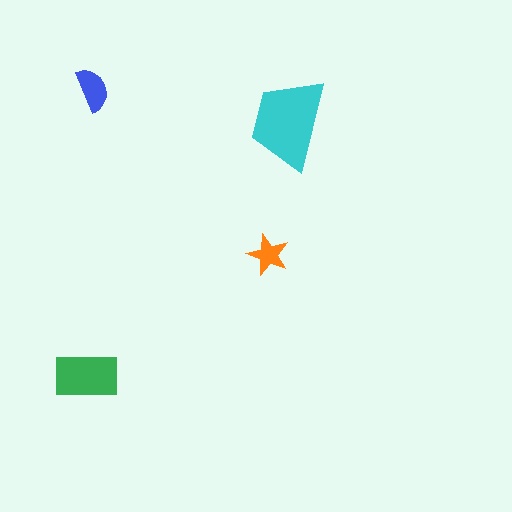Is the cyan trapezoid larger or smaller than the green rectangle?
Larger.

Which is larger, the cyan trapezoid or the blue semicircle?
The cyan trapezoid.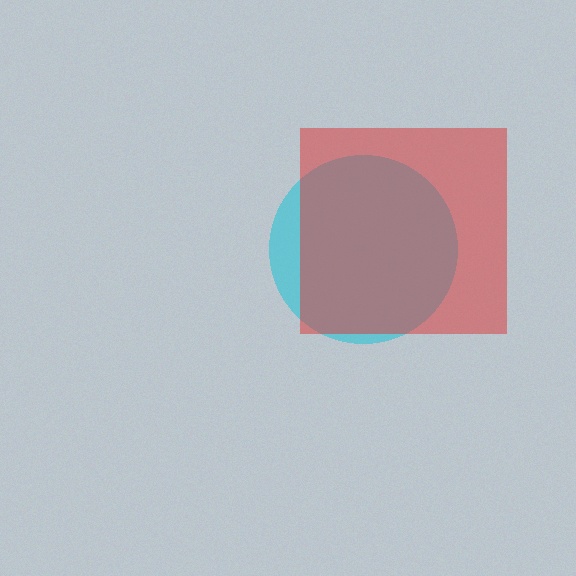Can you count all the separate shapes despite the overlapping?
Yes, there are 2 separate shapes.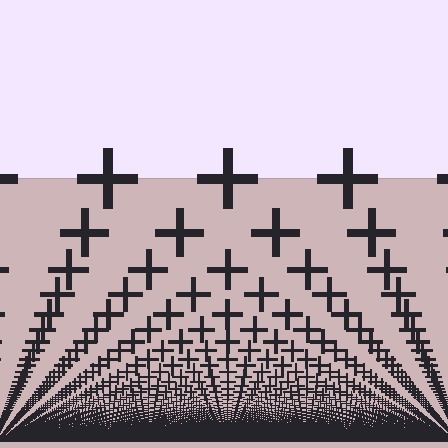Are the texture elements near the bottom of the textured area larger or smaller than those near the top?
Smaller. The gradient is inverted — elements near the bottom are smaller and denser.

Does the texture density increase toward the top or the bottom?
Density increases toward the bottom.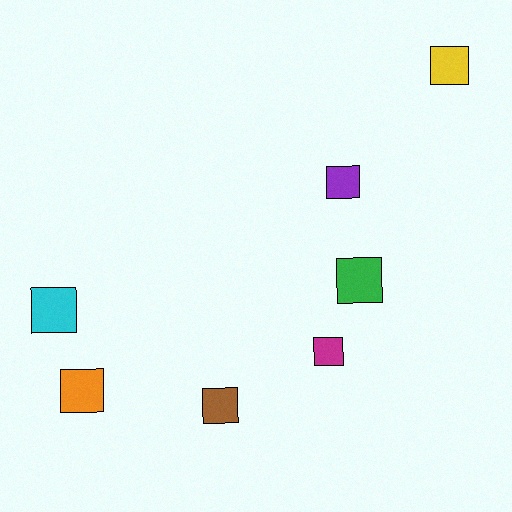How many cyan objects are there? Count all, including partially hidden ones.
There is 1 cyan object.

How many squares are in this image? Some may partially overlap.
There are 7 squares.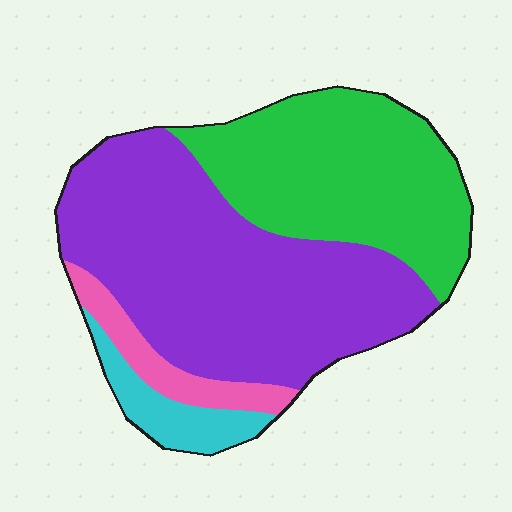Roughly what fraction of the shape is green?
Green covers about 35% of the shape.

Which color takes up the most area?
Purple, at roughly 50%.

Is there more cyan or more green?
Green.